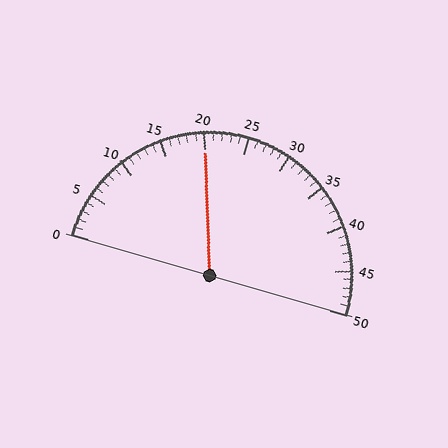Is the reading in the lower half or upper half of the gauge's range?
The reading is in the lower half of the range (0 to 50).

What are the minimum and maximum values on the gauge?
The gauge ranges from 0 to 50.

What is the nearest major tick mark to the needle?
The nearest major tick mark is 20.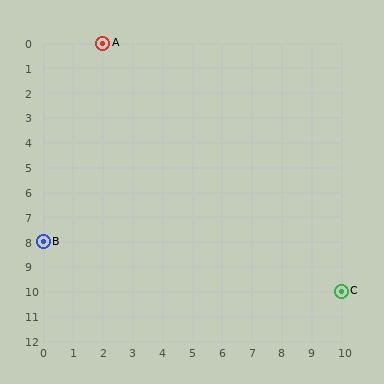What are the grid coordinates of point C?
Point C is at grid coordinates (10, 10).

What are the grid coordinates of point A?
Point A is at grid coordinates (2, 0).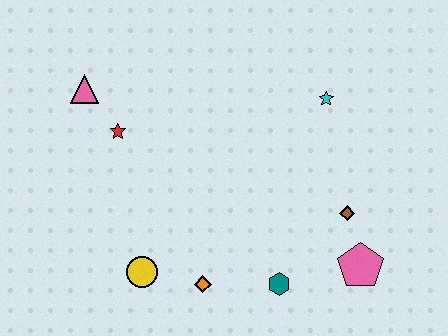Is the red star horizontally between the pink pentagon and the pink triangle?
Yes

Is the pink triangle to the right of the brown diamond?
No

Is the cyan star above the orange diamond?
Yes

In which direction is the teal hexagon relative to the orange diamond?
The teal hexagon is to the right of the orange diamond.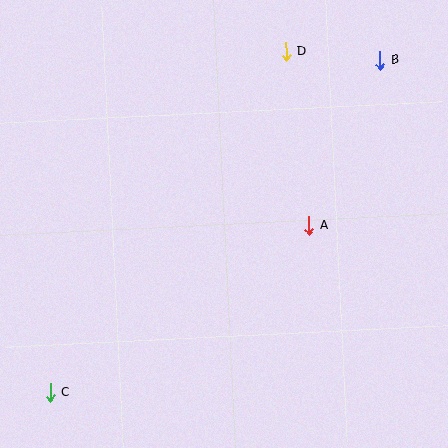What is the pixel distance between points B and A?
The distance between B and A is 180 pixels.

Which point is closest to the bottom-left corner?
Point C is closest to the bottom-left corner.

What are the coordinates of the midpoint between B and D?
The midpoint between B and D is at (333, 56).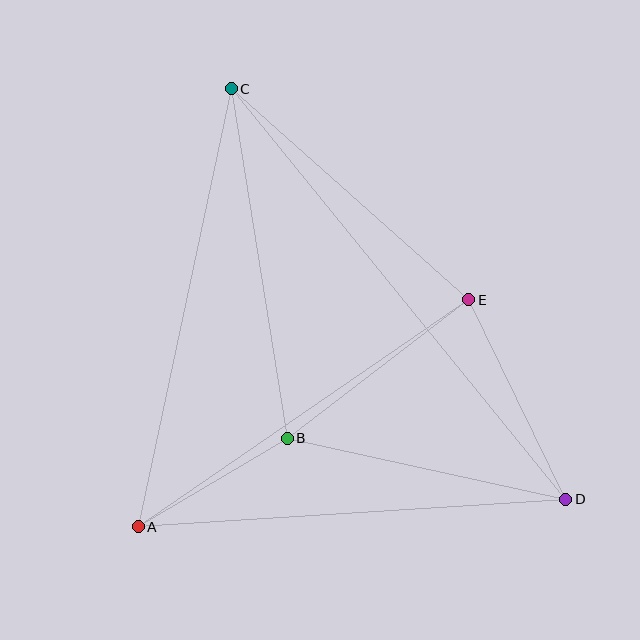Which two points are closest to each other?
Points A and B are closest to each other.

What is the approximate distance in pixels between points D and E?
The distance between D and E is approximately 222 pixels.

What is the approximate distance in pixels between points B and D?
The distance between B and D is approximately 285 pixels.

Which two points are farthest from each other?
Points C and D are farthest from each other.